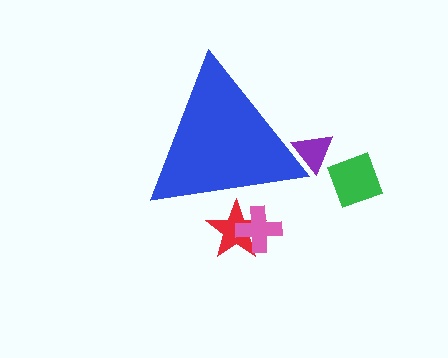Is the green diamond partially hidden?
No, the green diamond is fully visible.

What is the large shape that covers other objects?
A blue triangle.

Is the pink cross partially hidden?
Yes, the pink cross is partially hidden behind the blue triangle.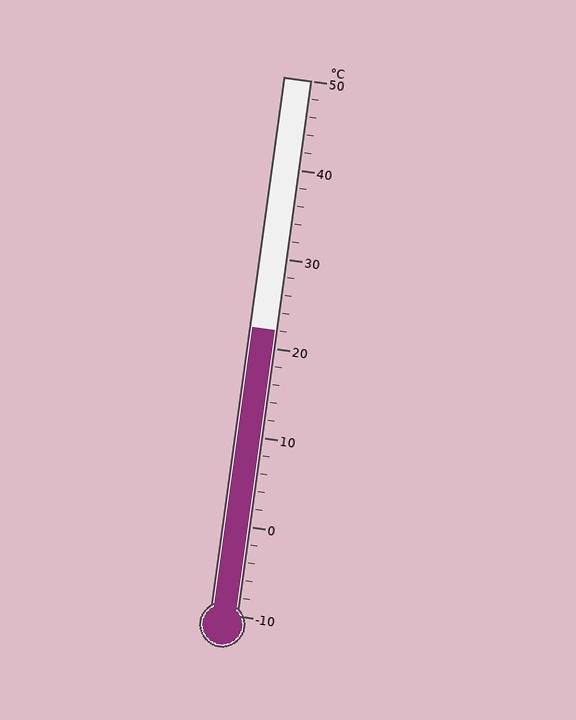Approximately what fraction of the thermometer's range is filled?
The thermometer is filled to approximately 55% of its range.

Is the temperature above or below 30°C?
The temperature is below 30°C.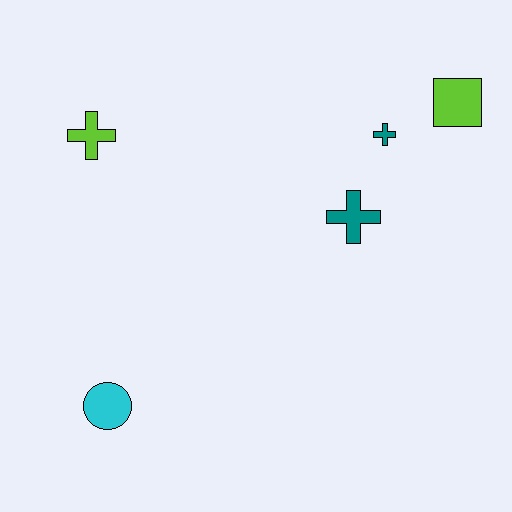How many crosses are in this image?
There are 3 crosses.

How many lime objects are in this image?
There are 2 lime objects.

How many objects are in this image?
There are 5 objects.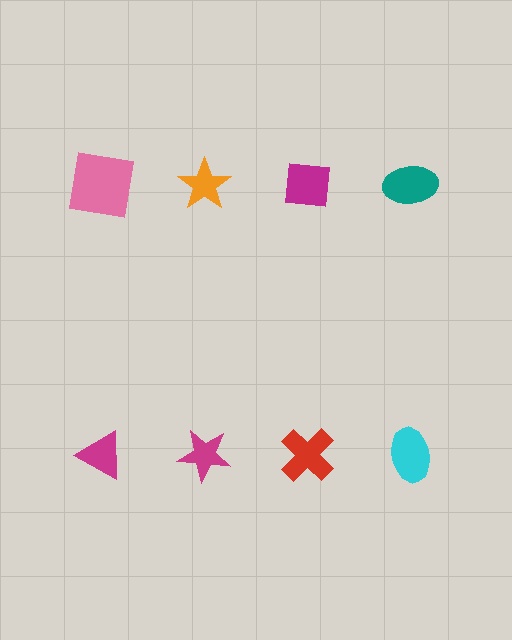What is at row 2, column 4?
A cyan ellipse.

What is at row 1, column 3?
A magenta square.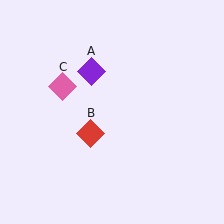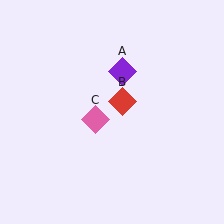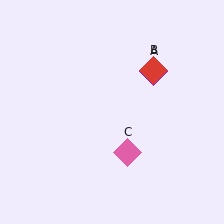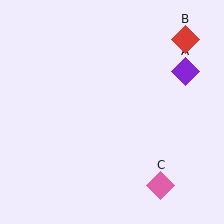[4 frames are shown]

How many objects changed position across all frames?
3 objects changed position: purple diamond (object A), red diamond (object B), pink diamond (object C).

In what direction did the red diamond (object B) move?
The red diamond (object B) moved up and to the right.